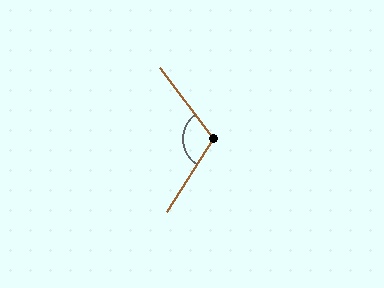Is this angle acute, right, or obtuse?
It is obtuse.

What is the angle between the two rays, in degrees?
Approximately 111 degrees.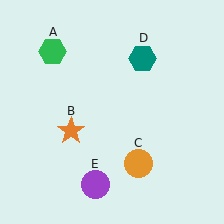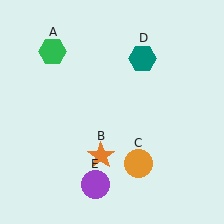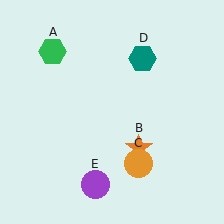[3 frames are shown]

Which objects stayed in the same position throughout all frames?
Green hexagon (object A) and orange circle (object C) and teal hexagon (object D) and purple circle (object E) remained stationary.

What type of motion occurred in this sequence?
The orange star (object B) rotated counterclockwise around the center of the scene.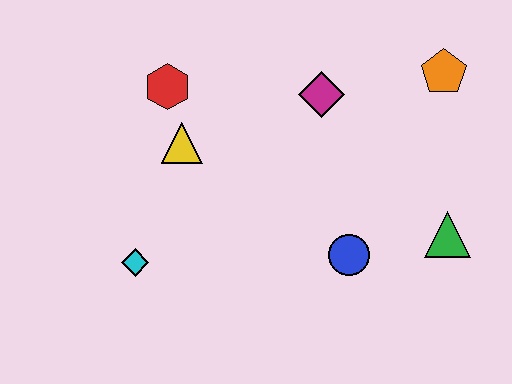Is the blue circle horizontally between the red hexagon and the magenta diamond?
No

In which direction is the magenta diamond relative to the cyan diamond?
The magenta diamond is to the right of the cyan diamond.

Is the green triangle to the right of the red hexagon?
Yes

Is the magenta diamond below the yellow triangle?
No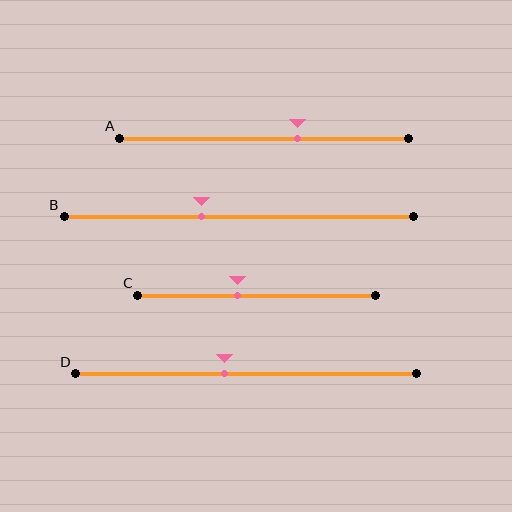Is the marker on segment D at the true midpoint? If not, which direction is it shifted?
No, the marker on segment D is shifted to the left by about 6% of the segment length.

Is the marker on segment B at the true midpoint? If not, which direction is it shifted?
No, the marker on segment B is shifted to the left by about 11% of the segment length.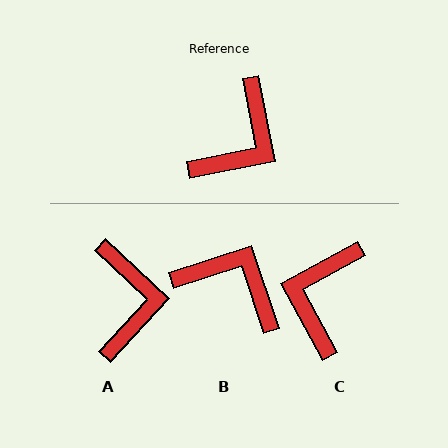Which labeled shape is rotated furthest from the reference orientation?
C, about 163 degrees away.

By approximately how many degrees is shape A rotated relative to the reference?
Approximately 36 degrees counter-clockwise.